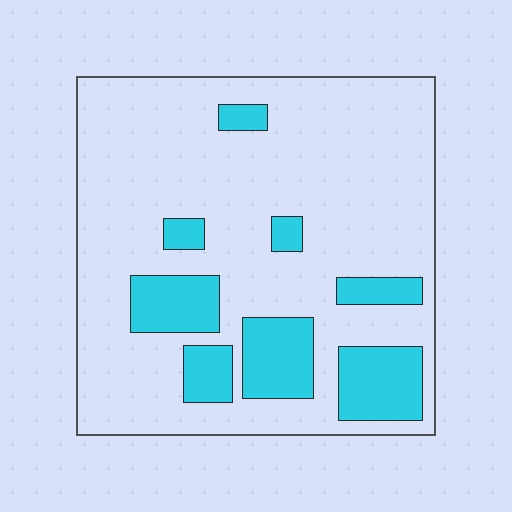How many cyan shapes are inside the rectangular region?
8.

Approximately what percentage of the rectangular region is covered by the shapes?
Approximately 20%.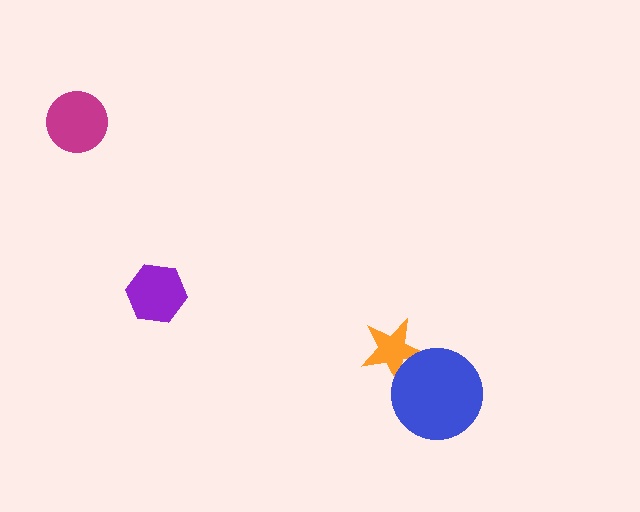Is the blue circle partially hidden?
No, no other shape covers it.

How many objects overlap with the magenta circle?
0 objects overlap with the magenta circle.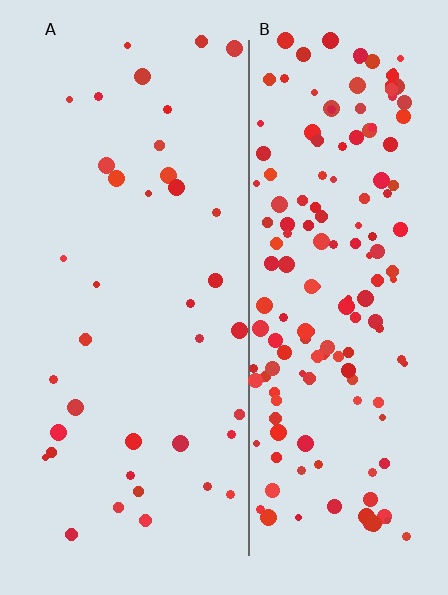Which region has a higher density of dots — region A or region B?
B (the right).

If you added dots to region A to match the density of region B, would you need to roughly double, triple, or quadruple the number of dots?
Approximately quadruple.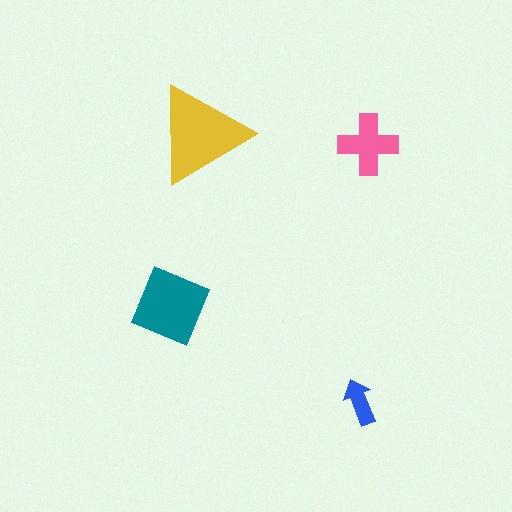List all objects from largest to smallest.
The yellow triangle, the teal diamond, the pink cross, the blue arrow.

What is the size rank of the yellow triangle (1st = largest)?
1st.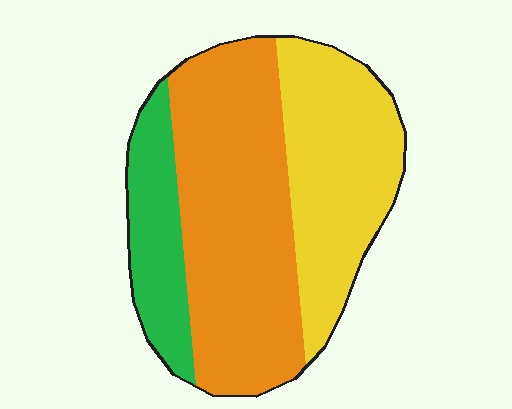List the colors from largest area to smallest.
From largest to smallest: orange, yellow, green.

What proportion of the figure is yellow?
Yellow takes up about one third (1/3) of the figure.